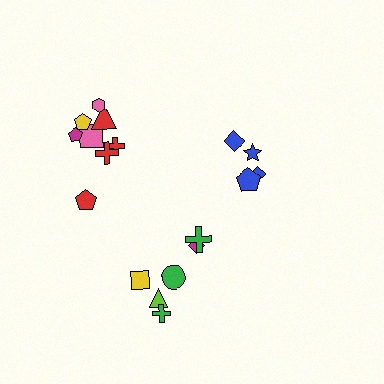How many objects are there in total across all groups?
There are 18 objects.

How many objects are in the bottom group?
There are 6 objects.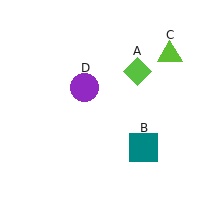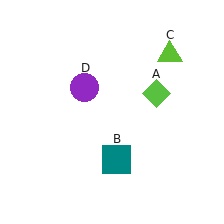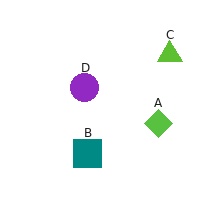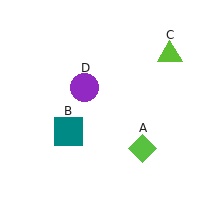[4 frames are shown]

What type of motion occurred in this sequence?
The lime diamond (object A), teal square (object B) rotated clockwise around the center of the scene.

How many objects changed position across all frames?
2 objects changed position: lime diamond (object A), teal square (object B).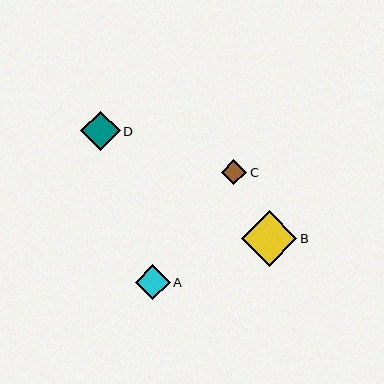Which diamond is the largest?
Diamond B is the largest with a size of approximately 55 pixels.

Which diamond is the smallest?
Diamond C is the smallest with a size of approximately 26 pixels.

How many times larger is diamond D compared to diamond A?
Diamond D is approximately 1.1 times the size of diamond A.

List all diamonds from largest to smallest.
From largest to smallest: B, D, A, C.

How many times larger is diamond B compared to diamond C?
Diamond B is approximately 2.1 times the size of diamond C.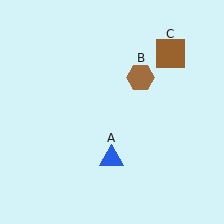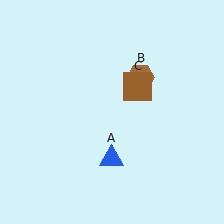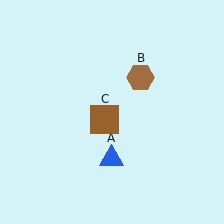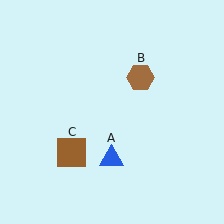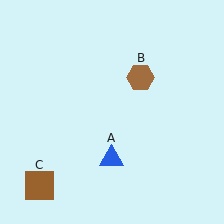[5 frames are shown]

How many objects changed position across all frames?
1 object changed position: brown square (object C).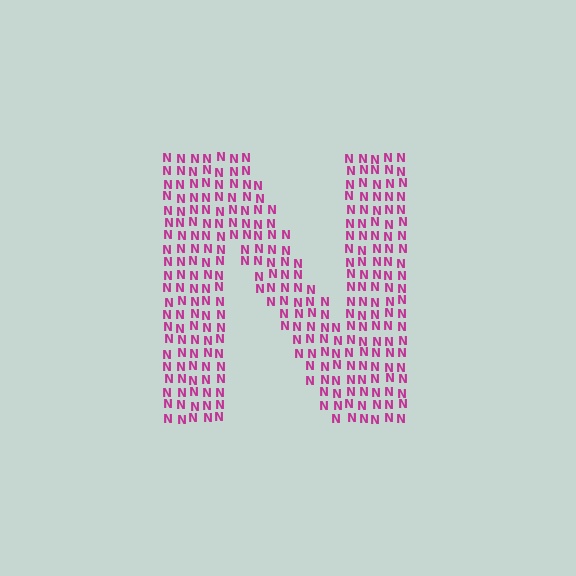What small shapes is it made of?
It is made of small letter N's.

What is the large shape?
The large shape is the letter N.